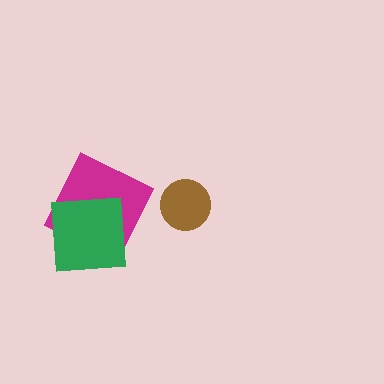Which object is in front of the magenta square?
The green square is in front of the magenta square.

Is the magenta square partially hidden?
Yes, it is partially covered by another shape.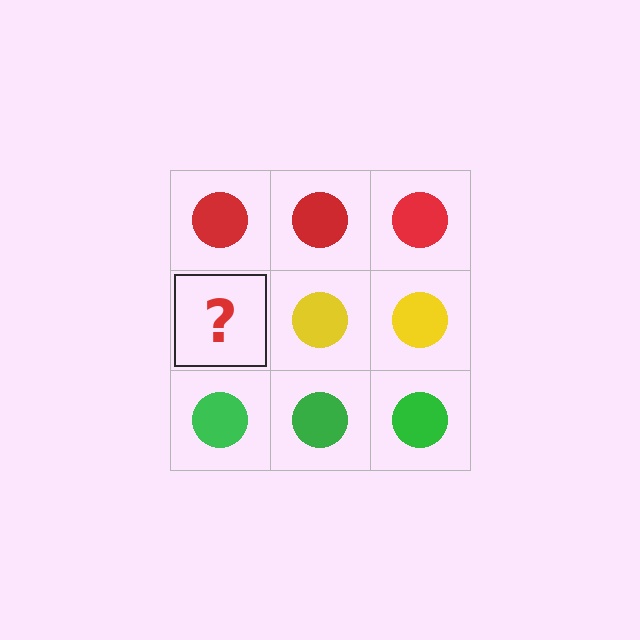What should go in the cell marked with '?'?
The missing cell should contain a yellow circle.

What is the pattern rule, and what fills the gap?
The rule is that each row has a consistent color. The gap should be filled with a yellow circle.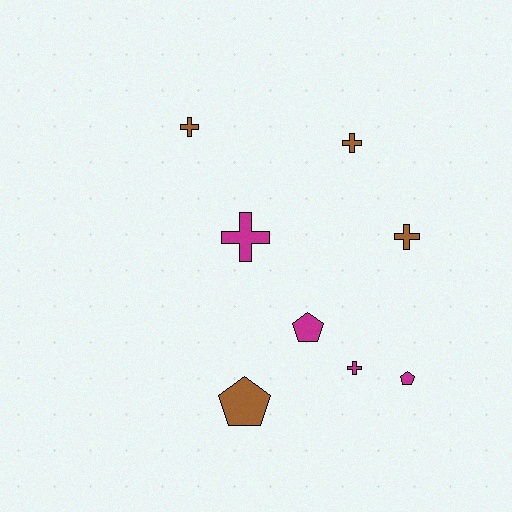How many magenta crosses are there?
There are 2 magenta crosses.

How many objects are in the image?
There are 8 objects.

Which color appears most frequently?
Magenta, with 4 objects.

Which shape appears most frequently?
Cross, with 5 objects.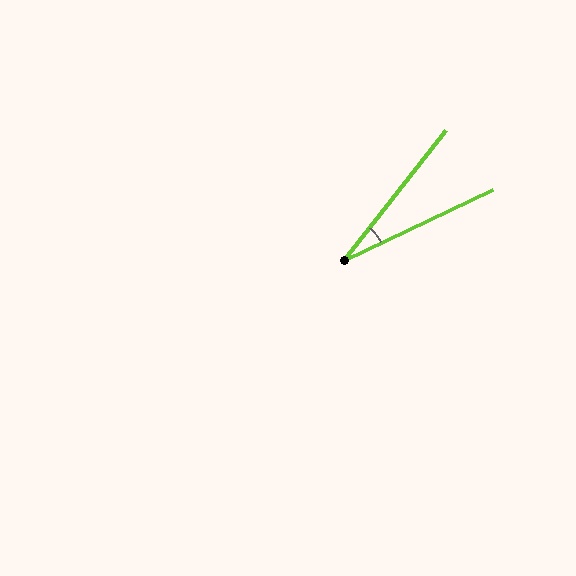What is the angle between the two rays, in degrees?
Approximately 26 degrees.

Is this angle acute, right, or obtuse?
It is acute.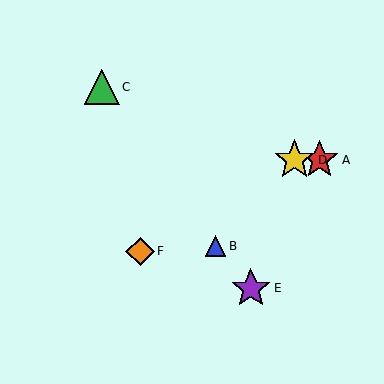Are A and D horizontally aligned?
Yes, both are at y≈160.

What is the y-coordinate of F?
Object F is at y≈251.